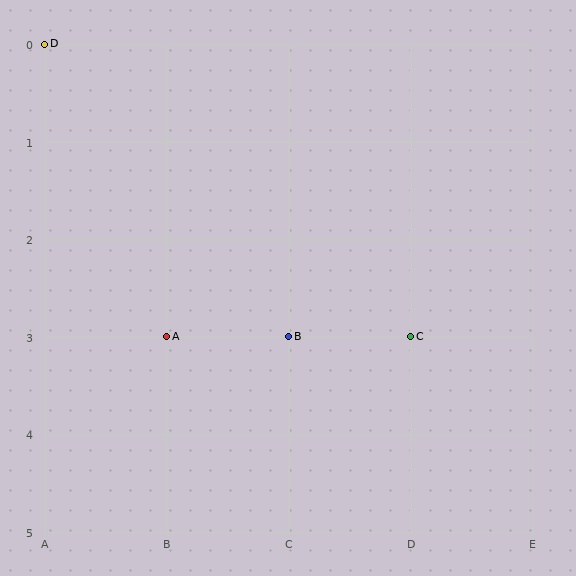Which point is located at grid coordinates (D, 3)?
Point C is at (D, 3).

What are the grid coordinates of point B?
Point B is at grid coordinates (C, 3).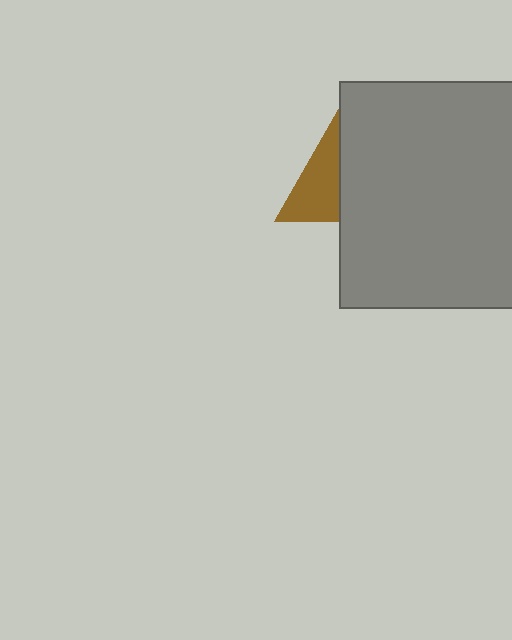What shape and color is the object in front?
The object in front is a gray square.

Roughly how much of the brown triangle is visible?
About half of it is visible (roughly 52%).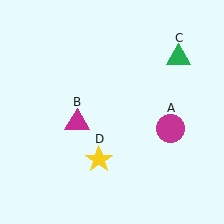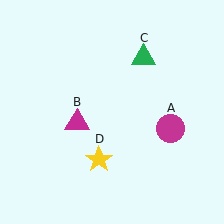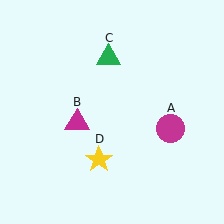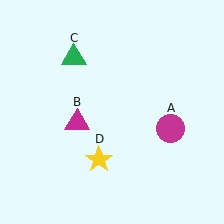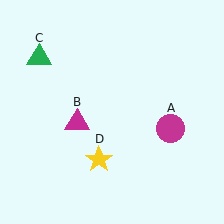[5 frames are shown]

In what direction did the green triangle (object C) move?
The green triangle (object C) moved left.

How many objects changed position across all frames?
1 object changed position: green triangle (object C).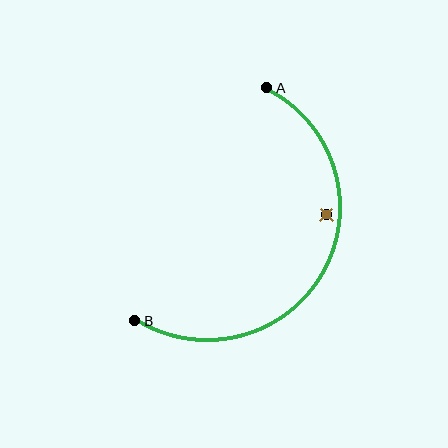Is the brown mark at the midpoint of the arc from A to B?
No — the brown mark does not lie on the arc at all. It sits slightly inside the curve.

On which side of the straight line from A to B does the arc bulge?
The arc bulges to the right of the straight line connecting A and B.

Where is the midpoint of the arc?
The arc midpoint is the point on the curve farthest from the straight line joining A and B. It sits to the right of that line.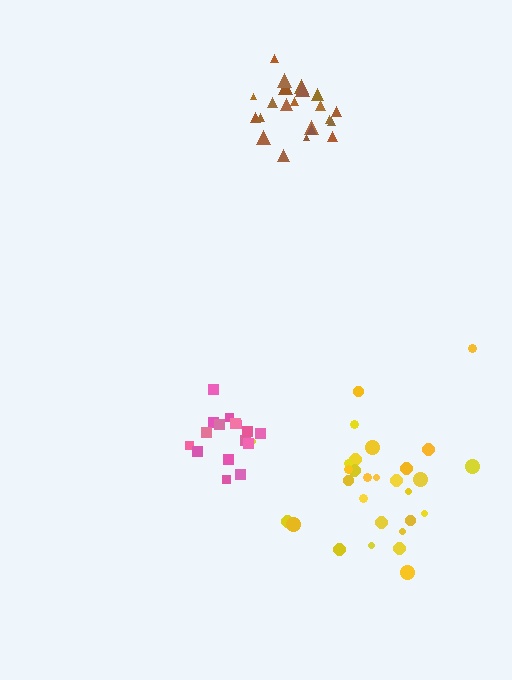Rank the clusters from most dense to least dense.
brown, pink, yellow.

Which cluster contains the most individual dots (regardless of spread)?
Yellow (29).